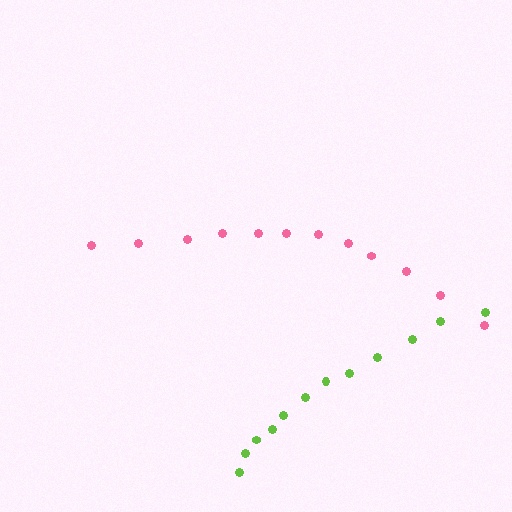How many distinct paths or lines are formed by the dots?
There are 2 distinct paths.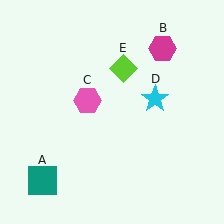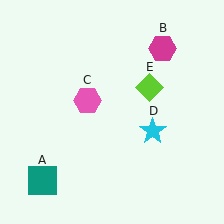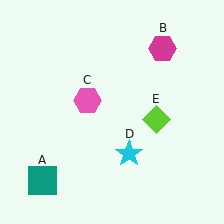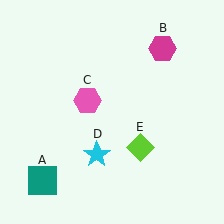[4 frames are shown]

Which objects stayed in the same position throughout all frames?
Teal square (object A) and magenta hexagon (object B) and pink hexagon (object C) remained stationary.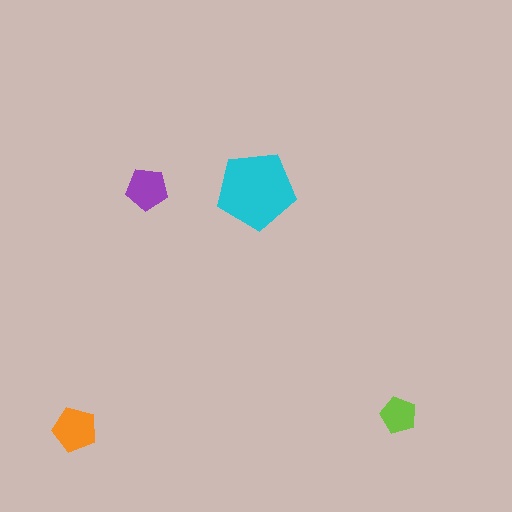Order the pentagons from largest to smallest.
the cyan one, the orange one, the purple one, the lime one.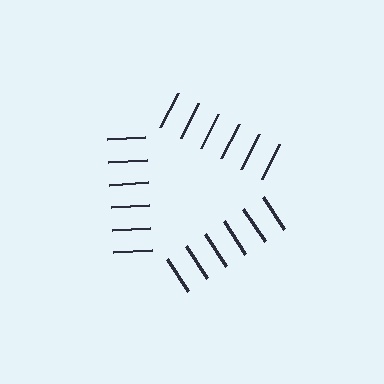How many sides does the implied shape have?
3 sides — the line-ends trace a triangle.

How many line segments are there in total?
18 — 6 along each of the 3 edges.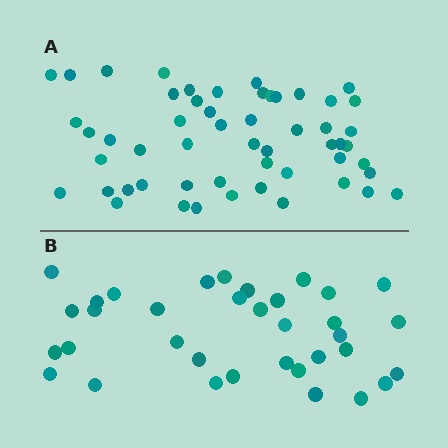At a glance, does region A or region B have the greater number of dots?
Region A (the top region) has more dots.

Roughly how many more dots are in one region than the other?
Region A has approximately 20 more dots than region B.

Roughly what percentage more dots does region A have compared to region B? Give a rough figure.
About 55% more.